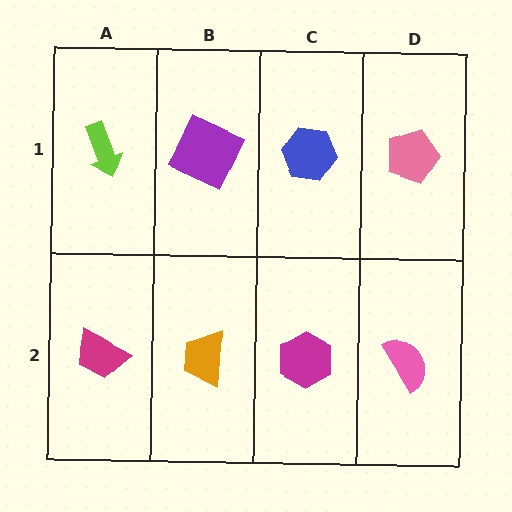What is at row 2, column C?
A magenta hexagon.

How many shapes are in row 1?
4 shapes.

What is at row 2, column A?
A magenta trapezoid.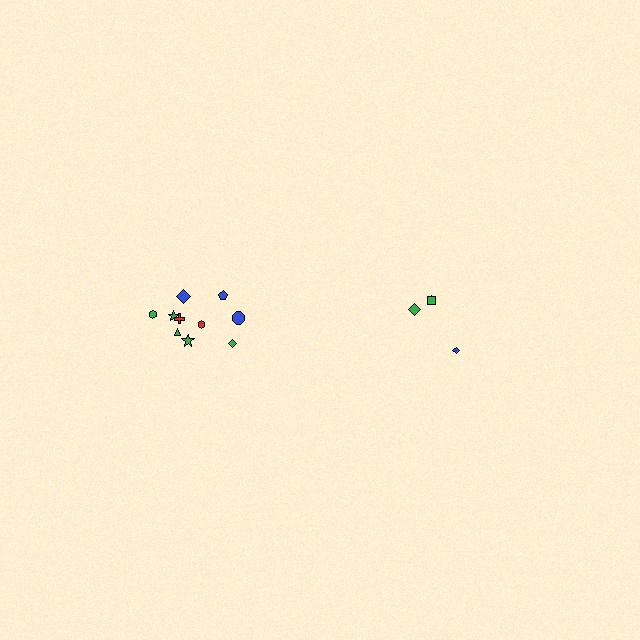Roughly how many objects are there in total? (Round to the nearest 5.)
Roughly 15 objects in total.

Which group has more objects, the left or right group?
The left group.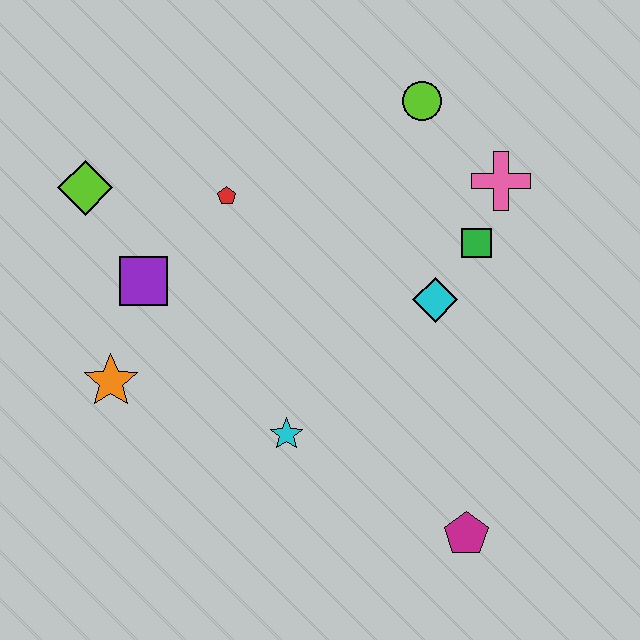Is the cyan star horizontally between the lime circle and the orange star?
Yes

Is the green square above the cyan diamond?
Yes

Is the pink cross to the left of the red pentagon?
No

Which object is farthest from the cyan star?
The lime circle is farthest from the cyan star.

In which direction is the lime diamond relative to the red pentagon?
The lime diamond is to the left of the red pentagon.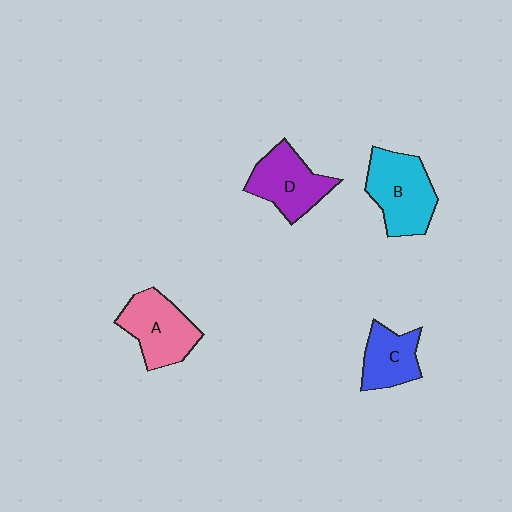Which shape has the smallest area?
Shape C (blue).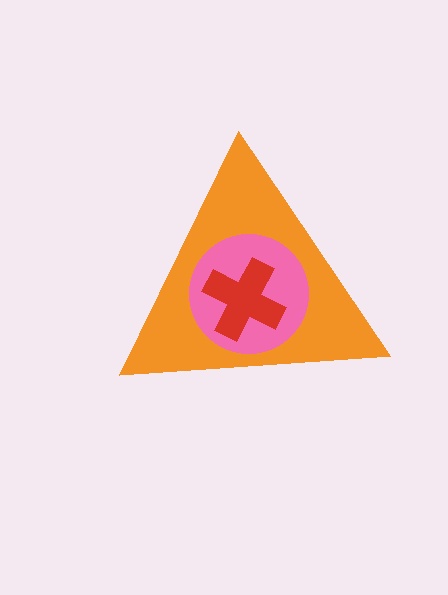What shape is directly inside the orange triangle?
The pink circle.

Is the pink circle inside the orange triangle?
Yes.